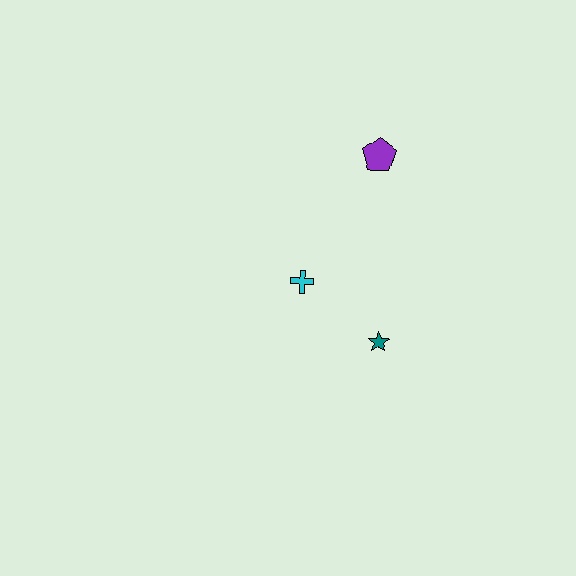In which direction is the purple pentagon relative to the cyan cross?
The purple pentagon is above the cyan cross.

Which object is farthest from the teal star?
The purple pentagon is farthest from the teal star.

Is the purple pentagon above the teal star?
Yes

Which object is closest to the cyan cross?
The teal star is closest to the cyan cross.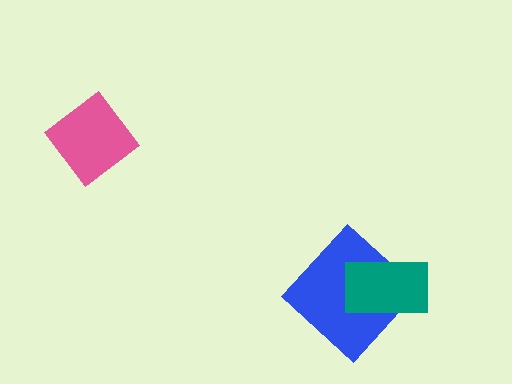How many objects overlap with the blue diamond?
1 object overlaps with the blue diamond.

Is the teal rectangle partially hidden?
No, no other shape covers it.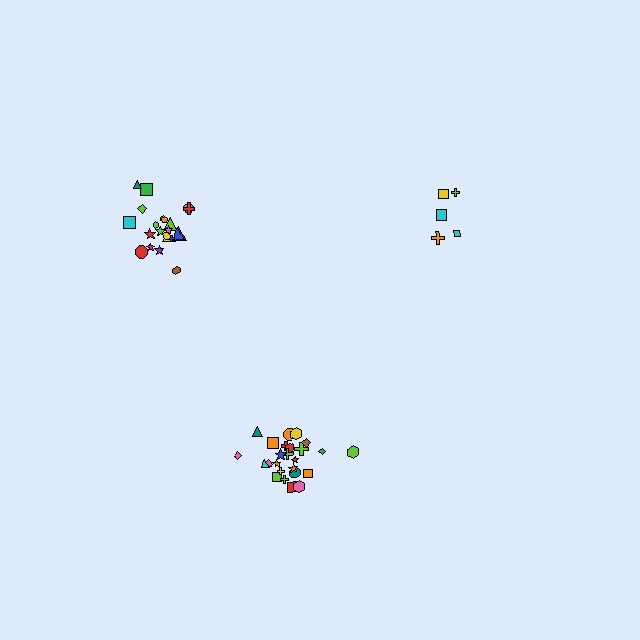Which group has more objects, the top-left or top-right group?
The top-left group.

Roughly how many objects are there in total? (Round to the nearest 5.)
Roughly 50 objects in total.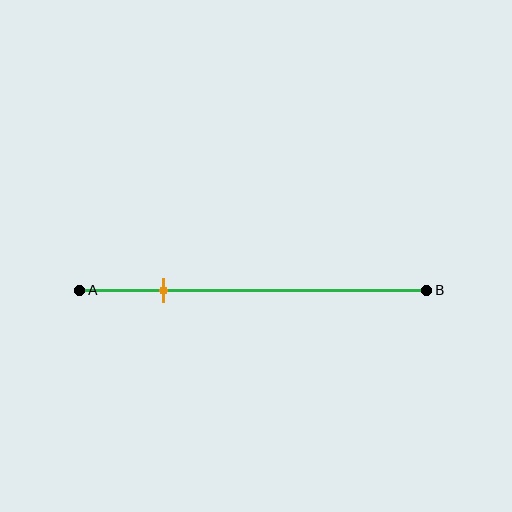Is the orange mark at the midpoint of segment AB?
No, the mark is at about 25% from A, not at the 50% midpoint.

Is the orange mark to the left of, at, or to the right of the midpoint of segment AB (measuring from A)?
The orange mark is to the left of the midpoint of segment AB.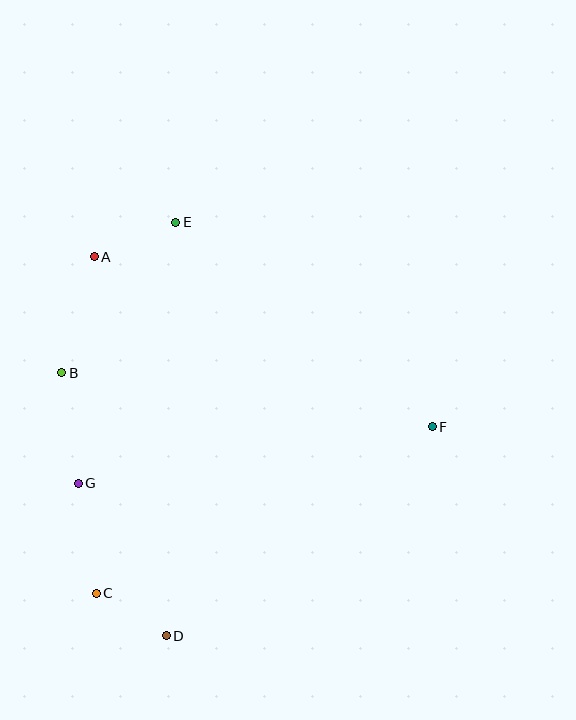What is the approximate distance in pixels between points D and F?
The distance between D and F is approximately 339 pixels.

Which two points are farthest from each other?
Points D and E are farthest from each other.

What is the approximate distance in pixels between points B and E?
The distance between B and E is approximately 189 pixels.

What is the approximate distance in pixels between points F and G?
The distance between F and G is approximately 358 pixels.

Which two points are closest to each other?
Points C and D are closest to each other.